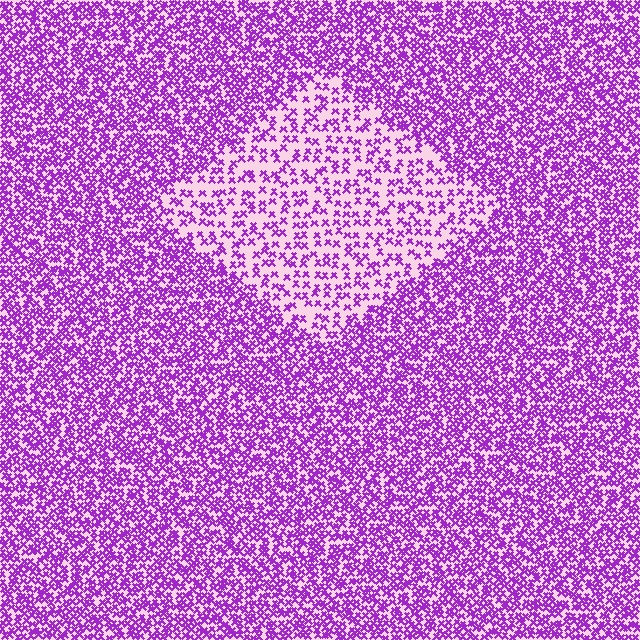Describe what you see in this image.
The image contains small purple elements arranged at two different densities. A diamond-shaped region is visible where the elements are less densely packed than the surrounding area.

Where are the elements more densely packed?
The elements are more densely packed outside the diamond boundary.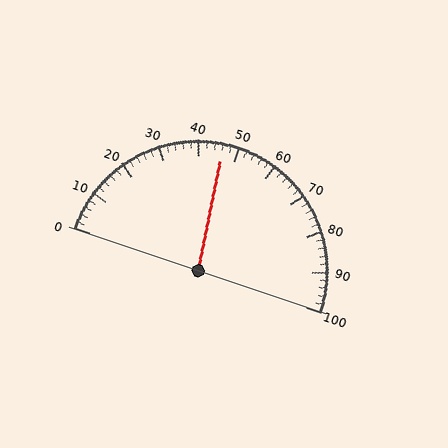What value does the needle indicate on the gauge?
The needle indicates approximately 46.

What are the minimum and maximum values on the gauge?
The gauge ranges from 0 to 100.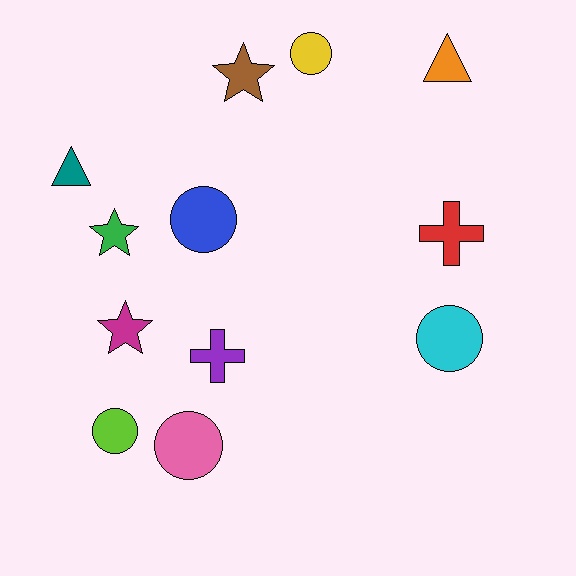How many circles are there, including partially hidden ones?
There are 5 circles.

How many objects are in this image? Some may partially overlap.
There are 12 objects.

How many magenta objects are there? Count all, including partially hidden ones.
There is 1 magenta object.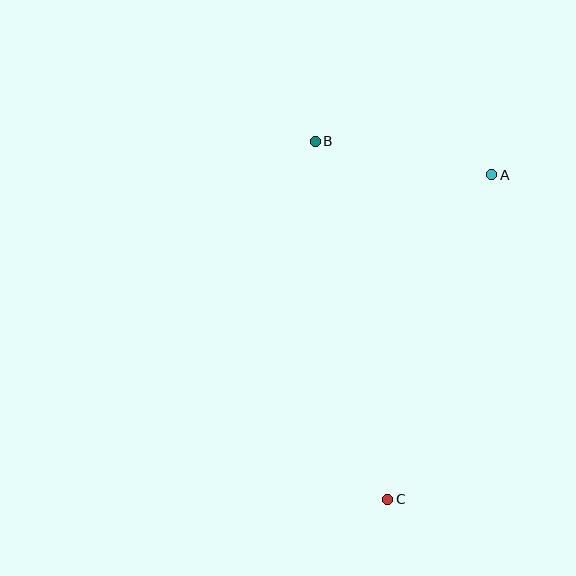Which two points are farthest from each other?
Points B and C are farthest from each other.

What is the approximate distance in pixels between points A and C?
The distance between A and C is approximately 341 pixels.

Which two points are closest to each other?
Points A and B are closest to each other.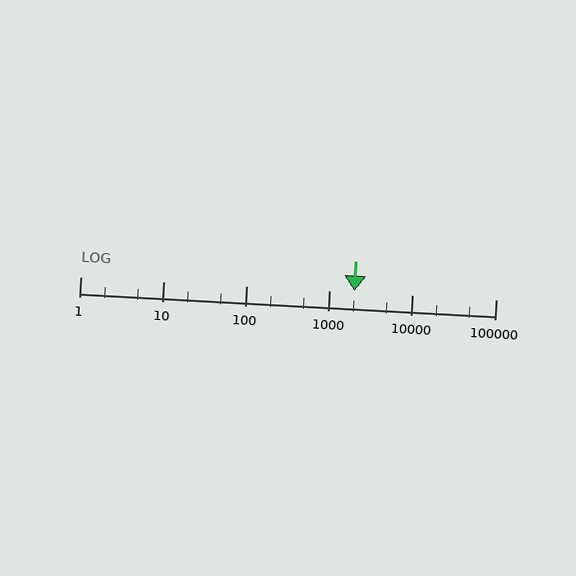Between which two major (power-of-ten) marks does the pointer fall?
The pointer is between 1000 and 10000.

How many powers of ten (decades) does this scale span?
The scale spans 5 decades, from 1 to 100000.